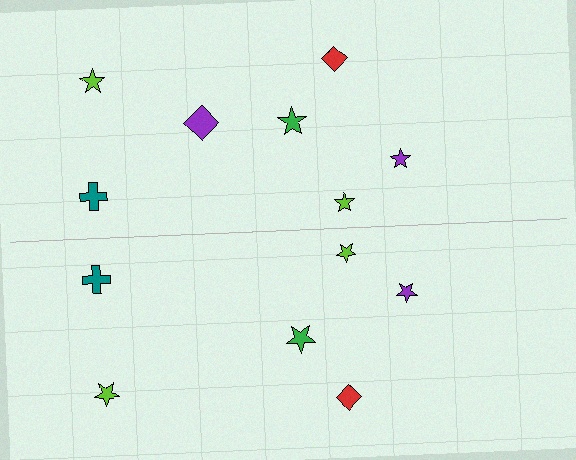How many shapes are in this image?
There are 13 shapes in this image.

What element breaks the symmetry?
A purple diamond is missing from the bottom side.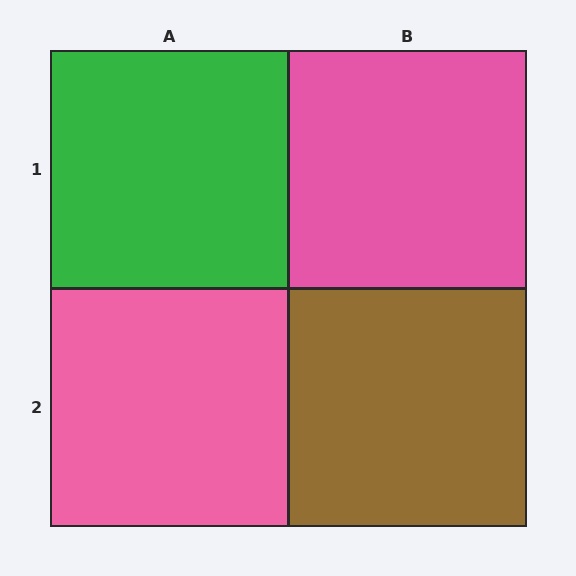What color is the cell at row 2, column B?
Brown.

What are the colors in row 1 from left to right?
Green, pink.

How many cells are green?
1 cell is green.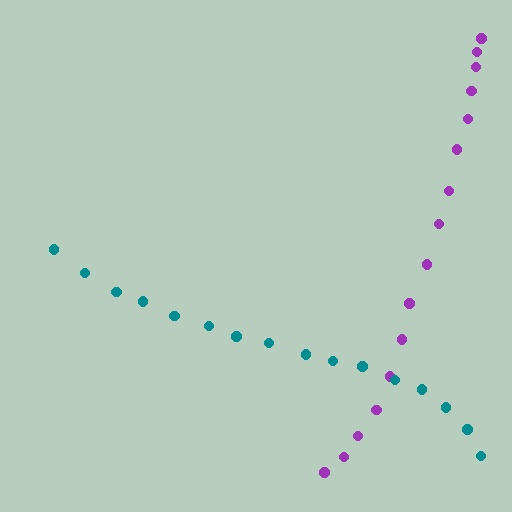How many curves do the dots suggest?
There are 2 distinct paths.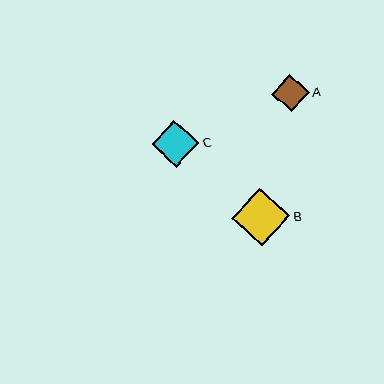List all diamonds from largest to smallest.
From largest to smallest: B, C, A.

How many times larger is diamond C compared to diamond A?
Diamond C is approximately 1.3 times the size of diamond A.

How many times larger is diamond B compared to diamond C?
Diamond B is approximately 1.2 times the size of diamond C.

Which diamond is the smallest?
Diamond A is the smallest with a size of approximately 37 pixels.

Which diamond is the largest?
Diamond B is the largest with a size of approximately 58 pixels.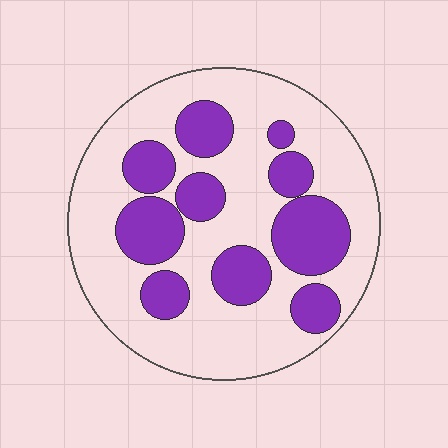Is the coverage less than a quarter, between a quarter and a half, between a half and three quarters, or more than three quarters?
Between a quarter and a half.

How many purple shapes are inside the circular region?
10.